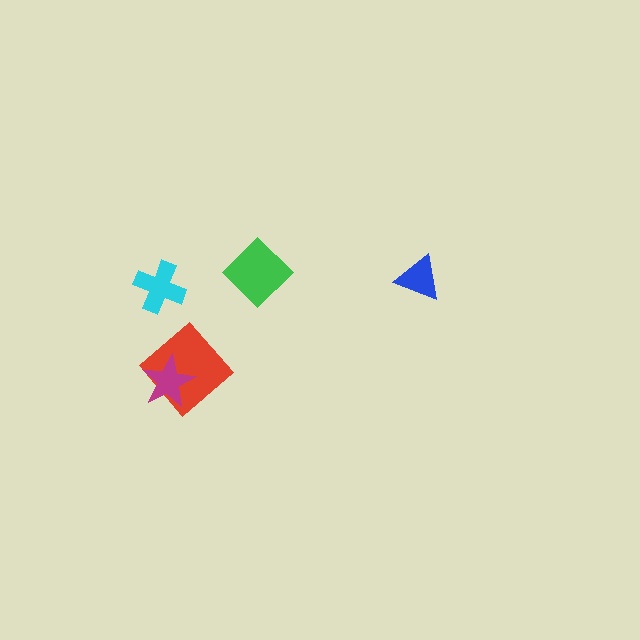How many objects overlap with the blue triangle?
0 objects overlap with the blue triangle.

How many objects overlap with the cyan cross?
0 objects overlap with the cyan cross.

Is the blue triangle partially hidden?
No, no other shape covers it.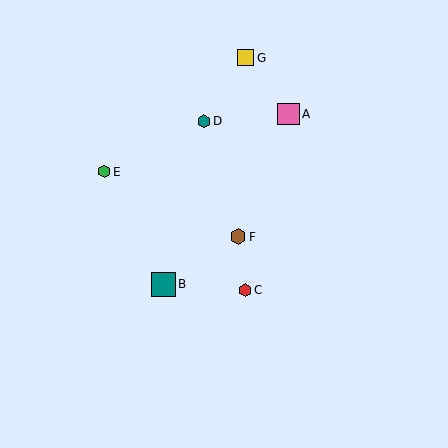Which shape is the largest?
The teal square (labeled B) is the largest.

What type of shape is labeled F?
Shape F is a brown hexagon.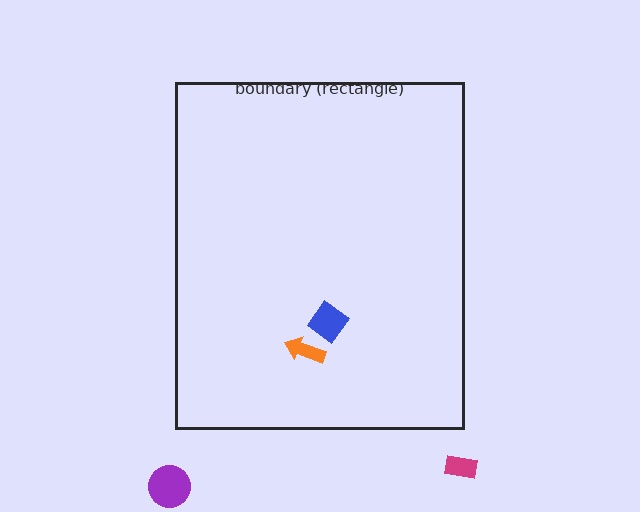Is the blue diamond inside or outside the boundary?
Inside.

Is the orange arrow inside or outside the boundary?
Inside.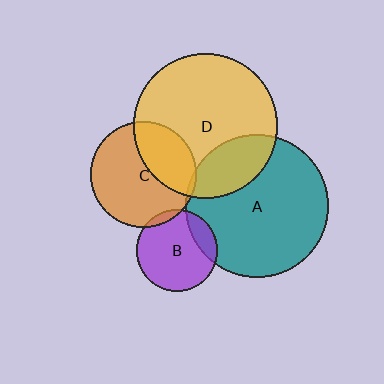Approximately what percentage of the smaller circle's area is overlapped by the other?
Approximately 25%.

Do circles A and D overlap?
Yes.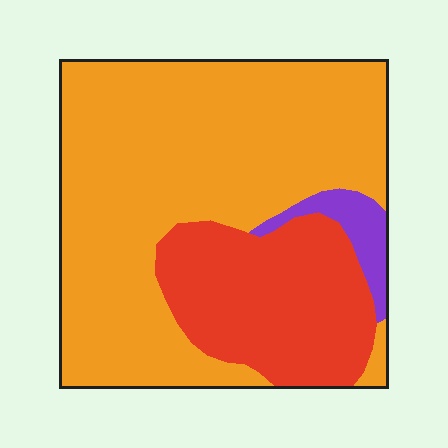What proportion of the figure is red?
Red covers roughly 25% of the figure.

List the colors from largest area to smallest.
From largest to smallest: orange, red, purple.